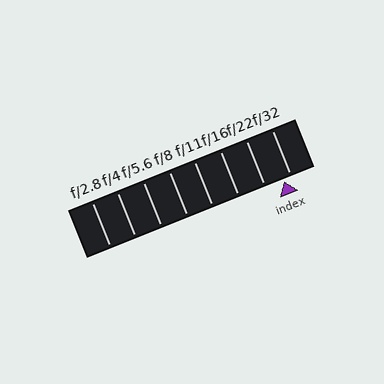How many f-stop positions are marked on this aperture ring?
There are 8 f-stop positions marked.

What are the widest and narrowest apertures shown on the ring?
The widest aperture shown is f/2.8 and the narrowest is f/32.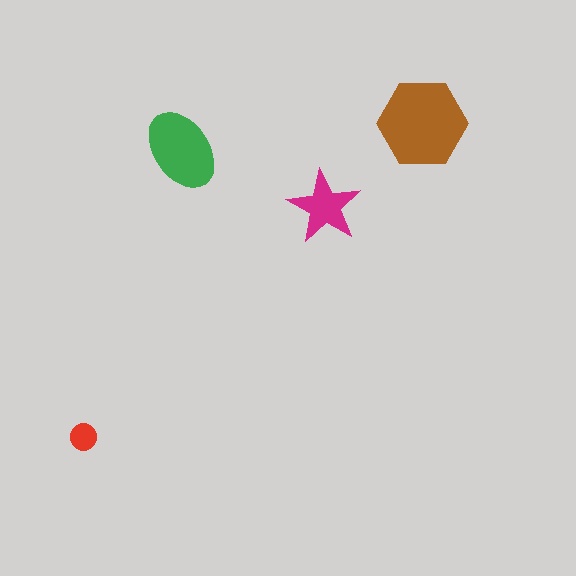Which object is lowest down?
The red circle is bottommost.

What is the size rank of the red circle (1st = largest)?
4th.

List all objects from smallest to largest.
The red circle, the magenta star, the green ellipse, the brown hexagon.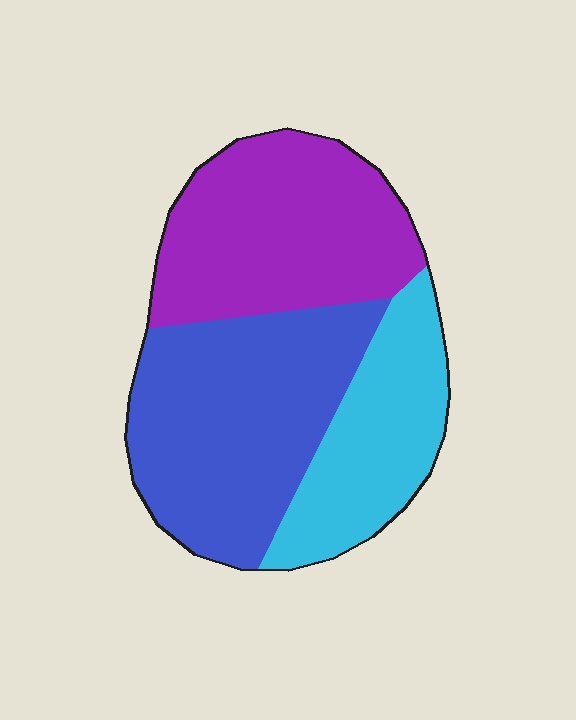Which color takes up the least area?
Cyan, at roughly 25%.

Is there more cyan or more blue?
Blue.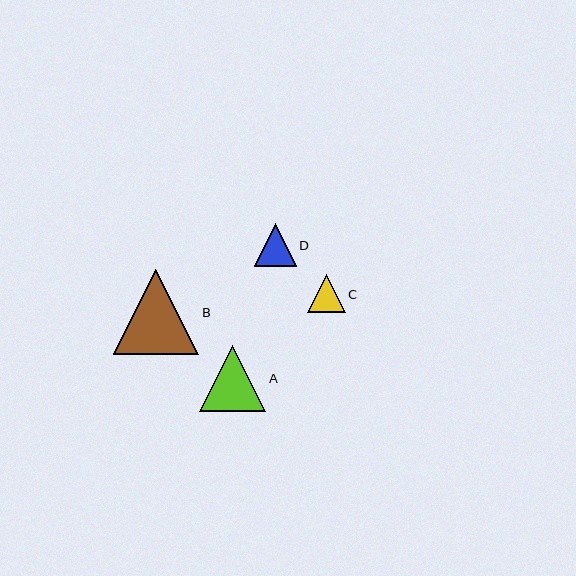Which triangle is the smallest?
Triangle C is the smallest with a size of approximately 38 pixels.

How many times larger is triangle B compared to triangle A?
Triangle B is approximately 1.3 times the size of triangle A.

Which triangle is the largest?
Triangle B is the largest with a size of approximately 86 pixels.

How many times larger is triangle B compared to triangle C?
Triangle B is approximately 2.3 times the size of triangle C.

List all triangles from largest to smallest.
From largest to smallest: B, A, D, C.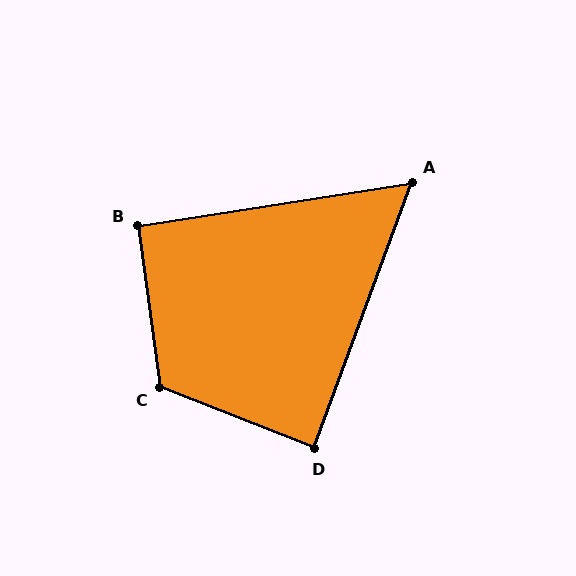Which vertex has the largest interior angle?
C, at approximately 119 degrees.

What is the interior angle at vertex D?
Approximately 89 degrees (approximately right).